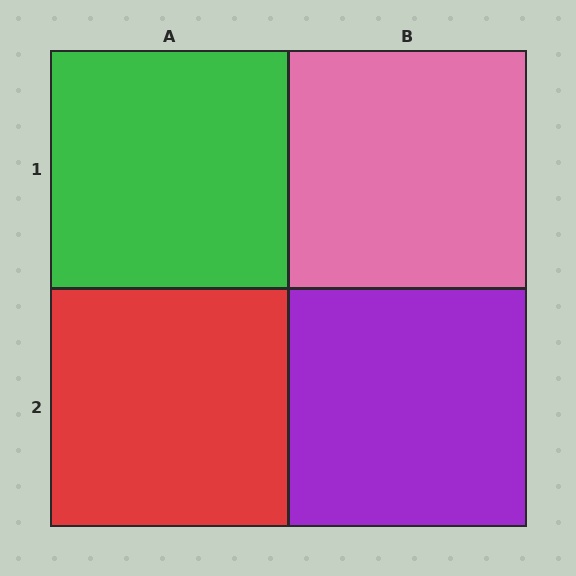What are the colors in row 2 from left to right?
Red, purple.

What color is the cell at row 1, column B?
Pink.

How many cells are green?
1 cell is green.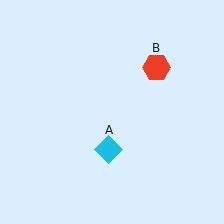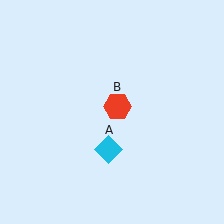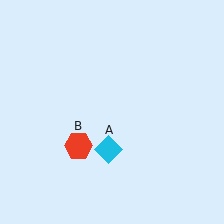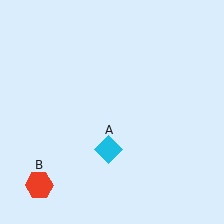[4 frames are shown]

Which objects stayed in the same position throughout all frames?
Cyan diamond (object A) remained stationary.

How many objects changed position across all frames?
1 object changed position: red hexagon (object B).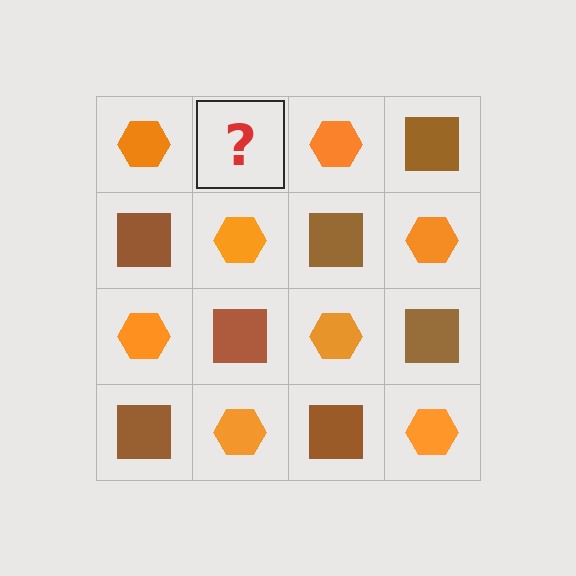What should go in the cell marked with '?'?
The missing cell should contain a brown square.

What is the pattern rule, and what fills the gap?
The rule is that it alternates orange hexagon and brown square in a checkerboard pattern. The gap should be filled with a brown square.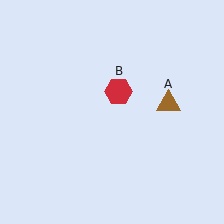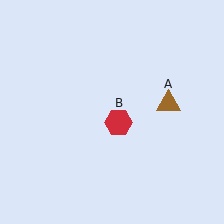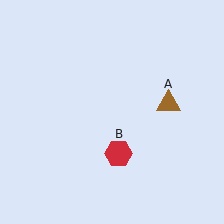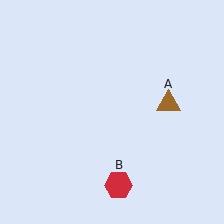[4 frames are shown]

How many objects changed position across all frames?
1 object changed position: red hexagon (object B).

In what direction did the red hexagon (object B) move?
The red hexagon (object B) moved down.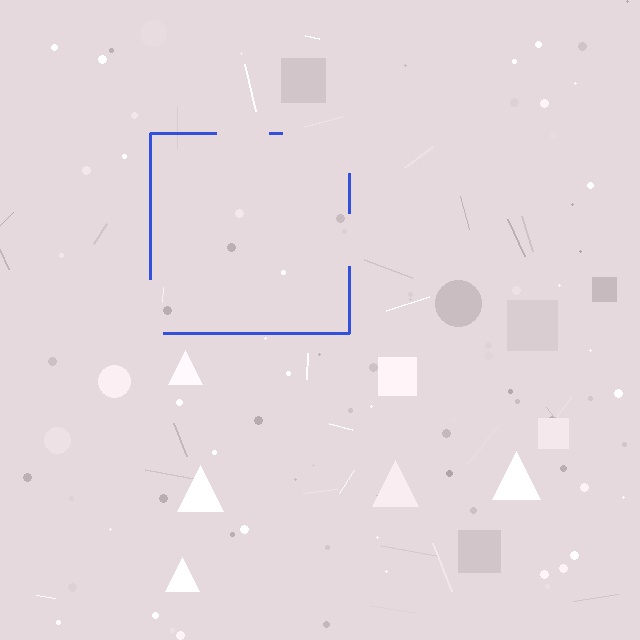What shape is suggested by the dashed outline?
The dashed outline suggests a square.